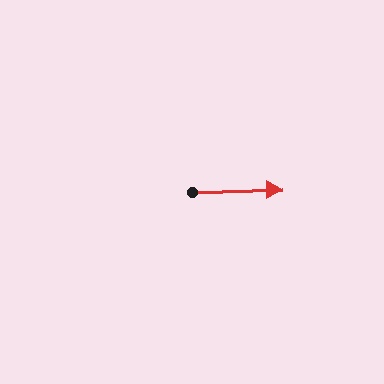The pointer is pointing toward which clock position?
Roughly 3 o'clock.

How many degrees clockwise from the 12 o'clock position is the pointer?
Approximately 88 degrees.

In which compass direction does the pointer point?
East.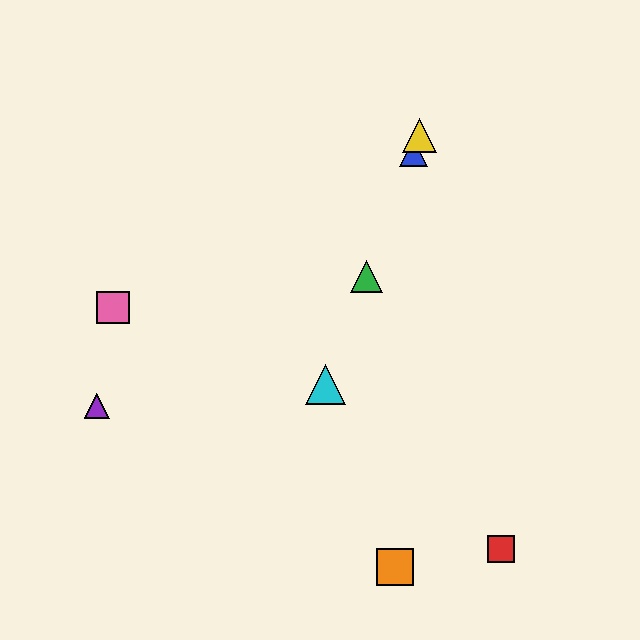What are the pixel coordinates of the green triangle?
The green triangle is at (366, 276).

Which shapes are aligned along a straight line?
The blue triangle, the green triangle, the yellow triangle, the cyan triangle are aligned along a straight line.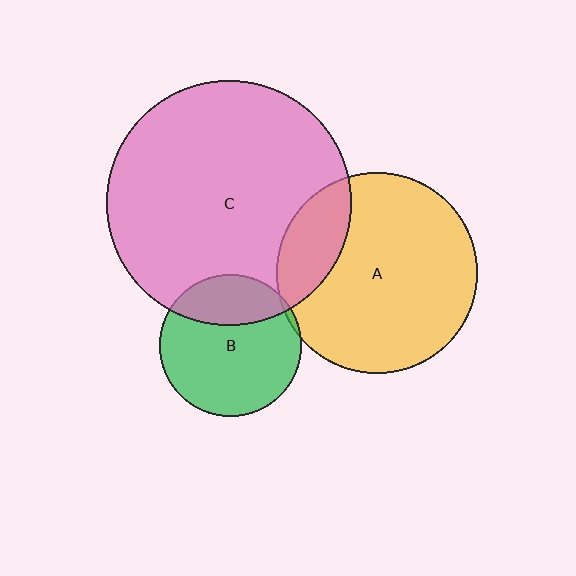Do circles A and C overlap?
Yes.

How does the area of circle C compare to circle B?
Approximately 3.0 times.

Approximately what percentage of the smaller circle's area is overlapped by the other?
Approximately 20%.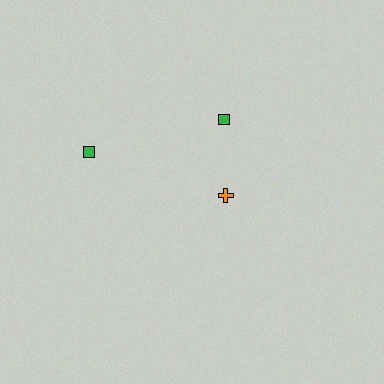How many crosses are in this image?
There is 1 cross.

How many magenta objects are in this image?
There are no magenta objects.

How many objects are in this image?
There are 3 objects.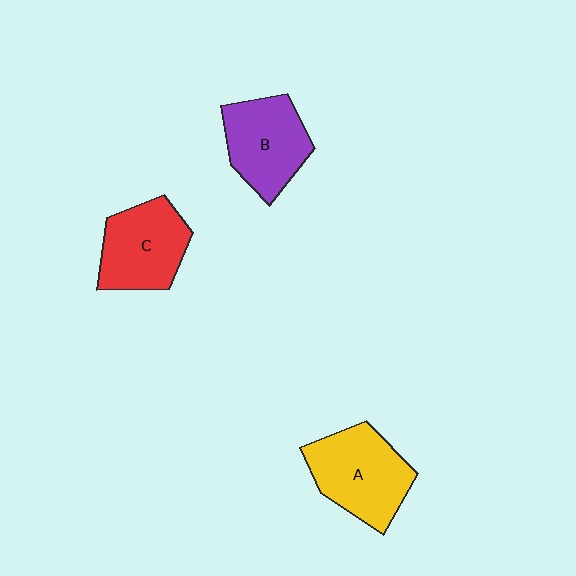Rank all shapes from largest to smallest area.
From largest to smallest: A (yellow), C (red), B (purple).